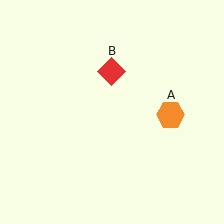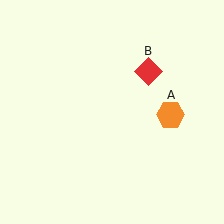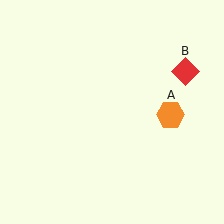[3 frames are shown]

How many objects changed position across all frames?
1 object changed position: red diamond (object B).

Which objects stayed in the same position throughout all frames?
Orange hexagon (object A) remained stationary.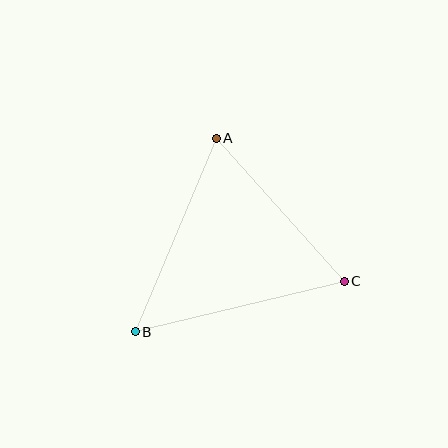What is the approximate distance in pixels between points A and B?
The distance between A and B is approximately 210 pixels.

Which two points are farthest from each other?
Points B and C are farthest from each other.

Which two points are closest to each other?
Points A and C are closest to each other.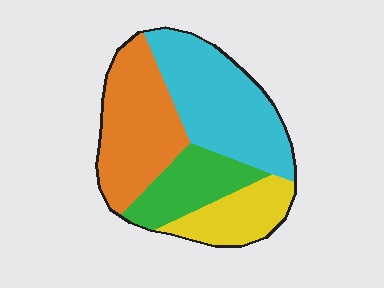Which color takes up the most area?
Cyan, at roughly 35%.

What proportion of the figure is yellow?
Yellow covers roughly 15% of the figure.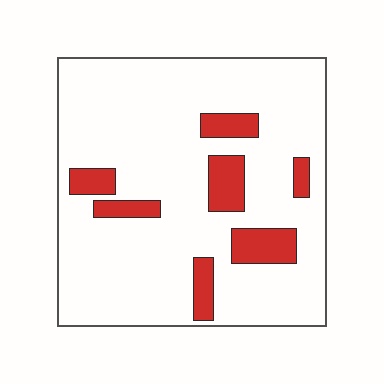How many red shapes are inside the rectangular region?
7.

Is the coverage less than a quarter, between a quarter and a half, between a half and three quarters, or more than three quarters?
Less than a quarter.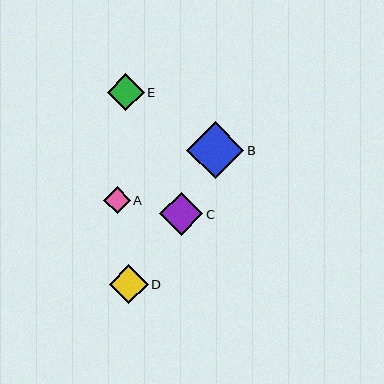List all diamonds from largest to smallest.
From largest to smallest: B, C, D, E, A.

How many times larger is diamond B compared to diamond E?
Diamond B is approximately 1.5 times the size of diamond E.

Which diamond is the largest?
Diamond B is the largest with a size of approximately 58 pixels.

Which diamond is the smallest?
Diamond A is the smallest with a size of approximately 26 pixels.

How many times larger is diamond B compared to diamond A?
Diamond B is approximately 2.2 times the size of diamond A.